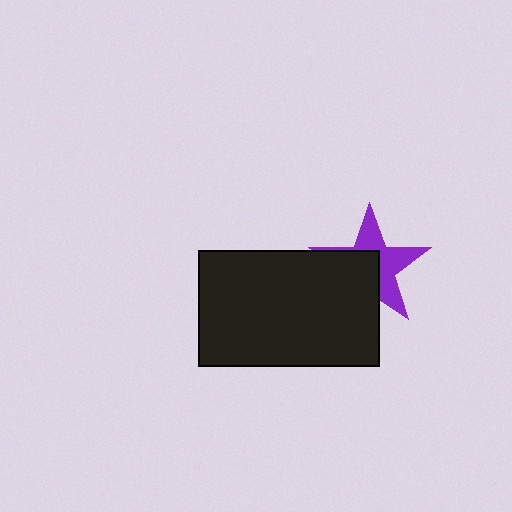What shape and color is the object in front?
The object in front is a black rectangle.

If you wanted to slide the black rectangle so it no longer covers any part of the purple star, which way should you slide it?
Slide it toward the lower-left — that is the most direct way to separate the two shapes.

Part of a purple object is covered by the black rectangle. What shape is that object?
It is a star.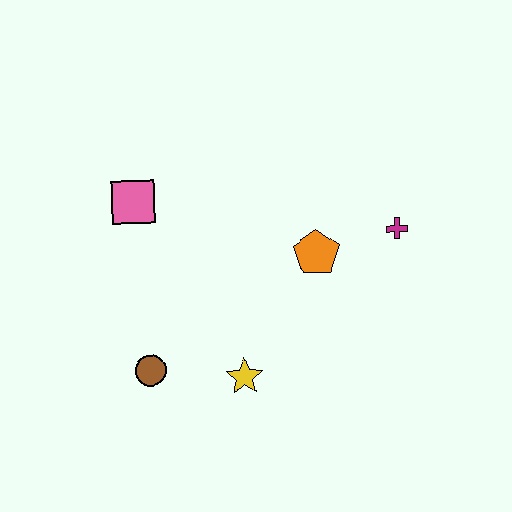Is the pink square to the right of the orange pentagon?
No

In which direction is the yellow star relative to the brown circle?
The yellow star is to the right of the brown circle.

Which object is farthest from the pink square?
The magenta cross is farthest from the pink square.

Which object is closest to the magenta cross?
The orange pentagon is closest to the magenta cross.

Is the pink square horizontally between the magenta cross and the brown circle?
No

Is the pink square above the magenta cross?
Yes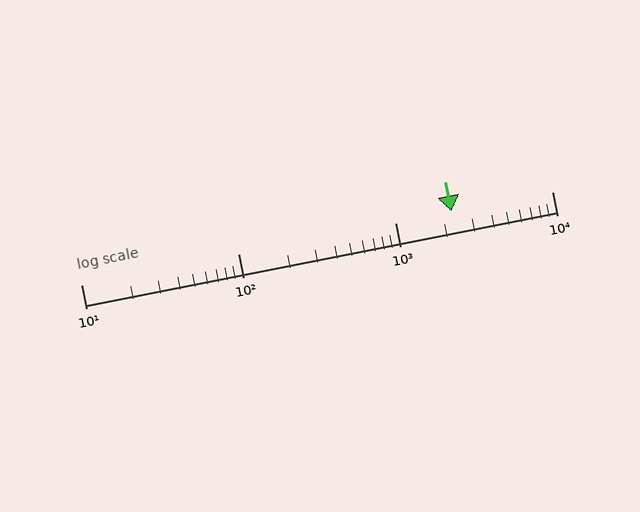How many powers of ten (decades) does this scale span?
The scale spans 3 decades, from 10 to 10000.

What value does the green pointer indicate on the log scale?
The pointer indicates approximately 2300.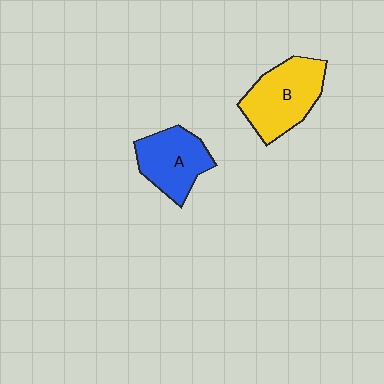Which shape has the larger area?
Shape B (yellow).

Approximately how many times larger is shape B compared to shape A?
Approximately 1.2 times.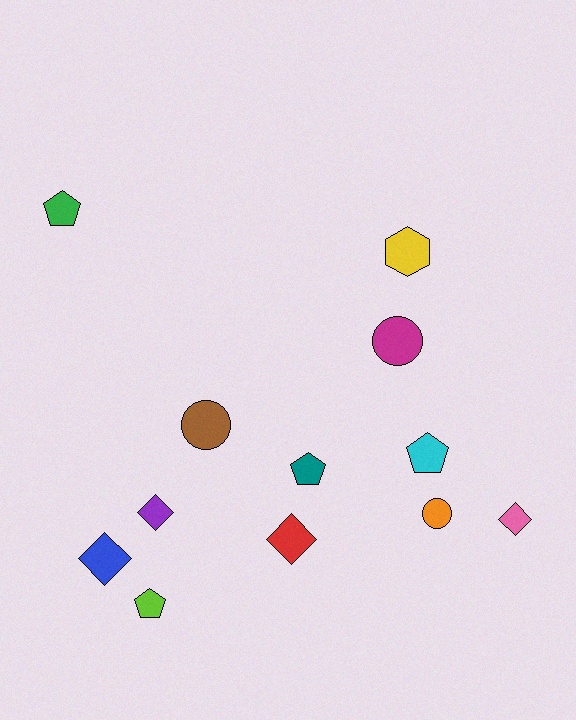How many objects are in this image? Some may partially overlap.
There are 12 objects.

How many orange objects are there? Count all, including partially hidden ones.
There is 1 orange object.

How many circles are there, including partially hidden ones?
There are 3 circles.